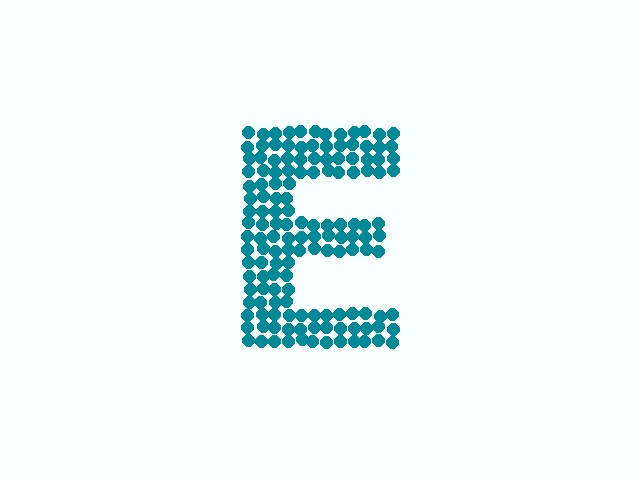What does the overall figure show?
The overall figure shows the letter E.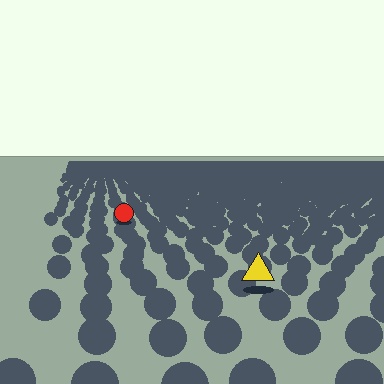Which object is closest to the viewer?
The yellow triangle is closest. The texture marks near it are larger and more spread out.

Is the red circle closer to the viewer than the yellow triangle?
No. The yellow triangle is closer — you can tell from the texture gradient: the ground texture is coarser near it.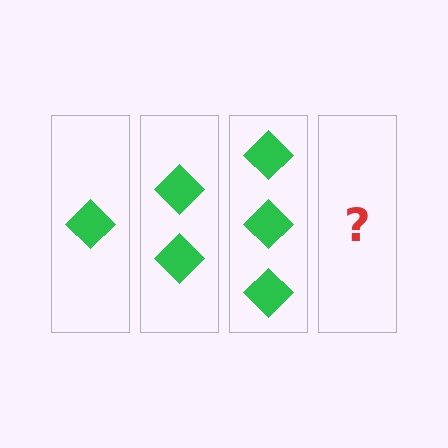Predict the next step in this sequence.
The next step is 4 diamonds.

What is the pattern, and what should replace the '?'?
The pattern is that each step adds one more diamond. The '?' should be 4 diamonds.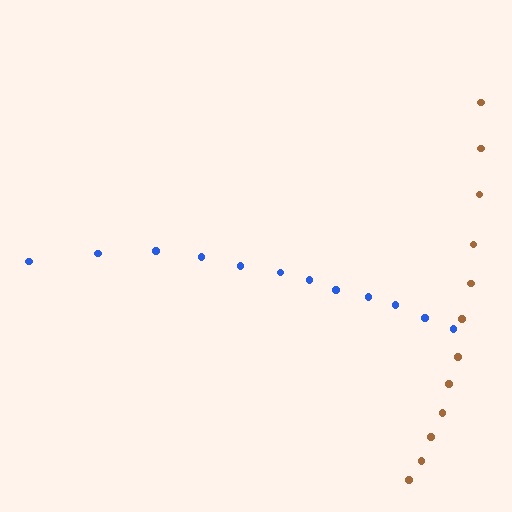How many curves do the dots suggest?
There are 2 distinct paths.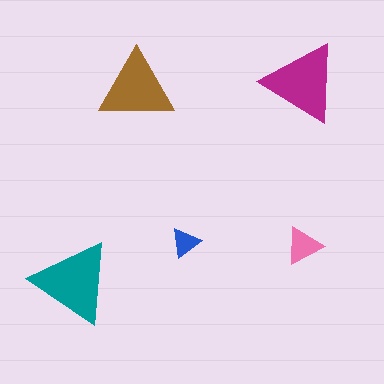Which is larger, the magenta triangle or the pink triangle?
The magenta one.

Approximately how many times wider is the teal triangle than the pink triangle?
About 2 times wider.